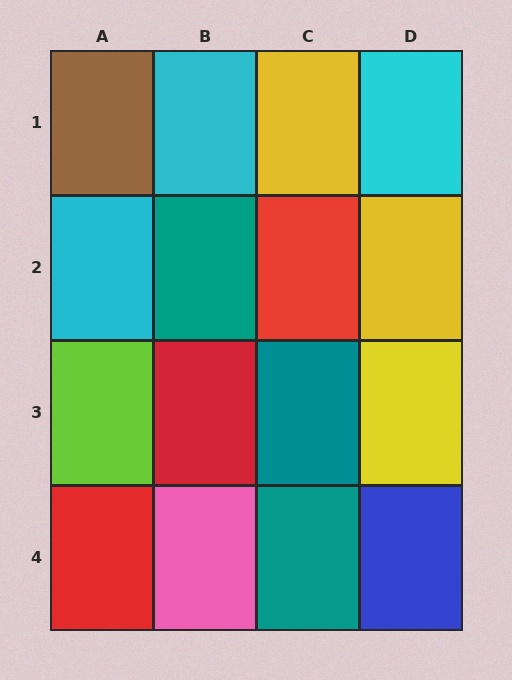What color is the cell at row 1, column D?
Cyan.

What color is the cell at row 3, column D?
Yellow.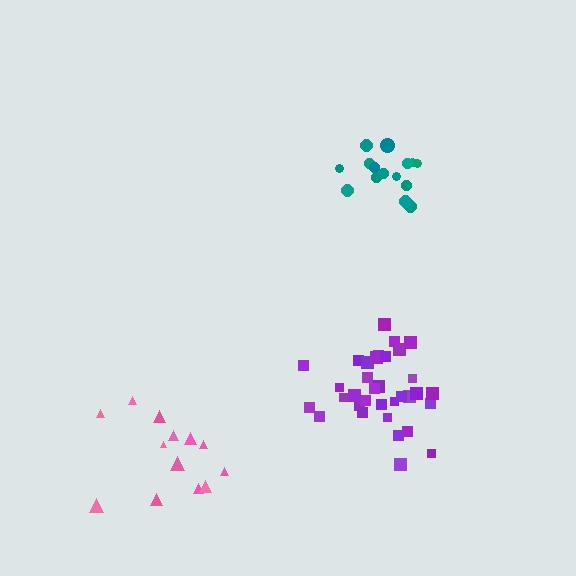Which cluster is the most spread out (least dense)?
Pink.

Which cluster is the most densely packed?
Purple.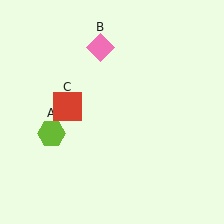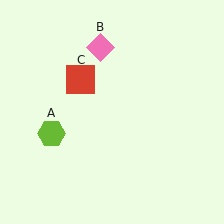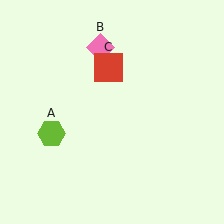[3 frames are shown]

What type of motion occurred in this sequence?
The red square (object C) rotated clockwise around the center of the scene.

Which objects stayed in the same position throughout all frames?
Lime hexagon (object A) and pink diamond (object B) remained stationary.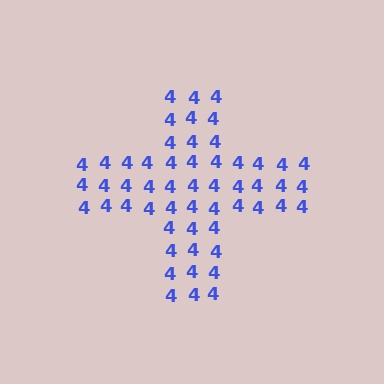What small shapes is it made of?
It is made of small digit 4's.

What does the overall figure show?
The overall figure shows a cross.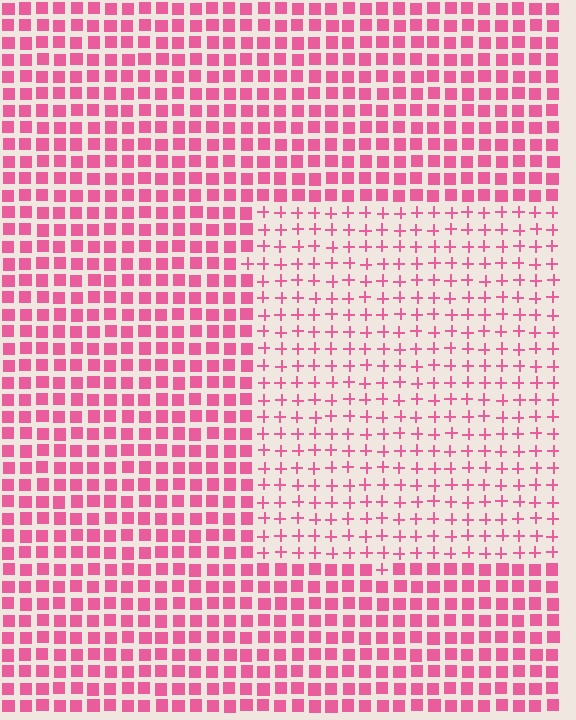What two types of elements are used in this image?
The image uses plus signs inside the rectangle region and squares outside it.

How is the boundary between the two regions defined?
The boundary is defined by a change in element shape: plus signs inside vs. squares outside. All elements share the same color and spacing.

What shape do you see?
I see a rectangle.